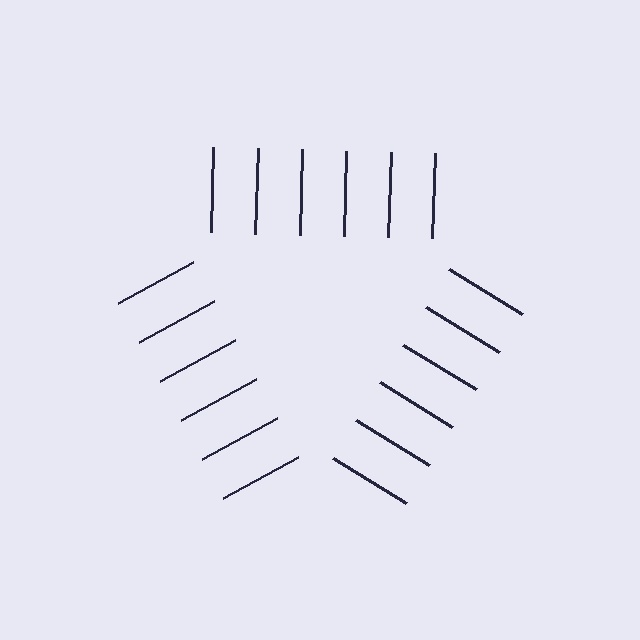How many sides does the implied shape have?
3 sides — the line-ends trace a triangle.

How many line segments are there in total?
18 — 6 along each of the 3 edges.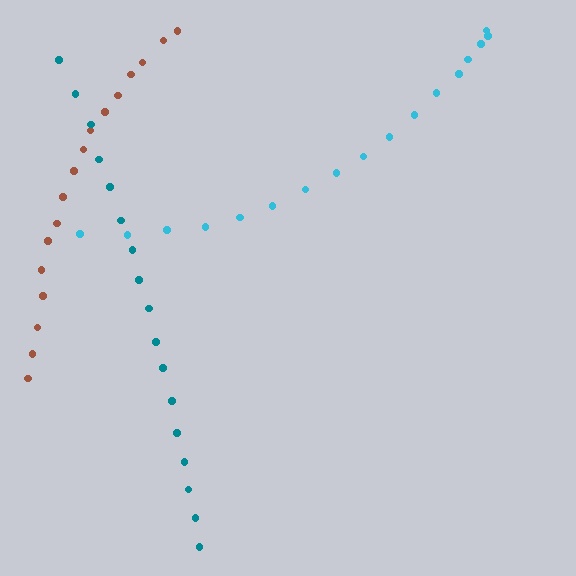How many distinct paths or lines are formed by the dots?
There are 3 distinct paths.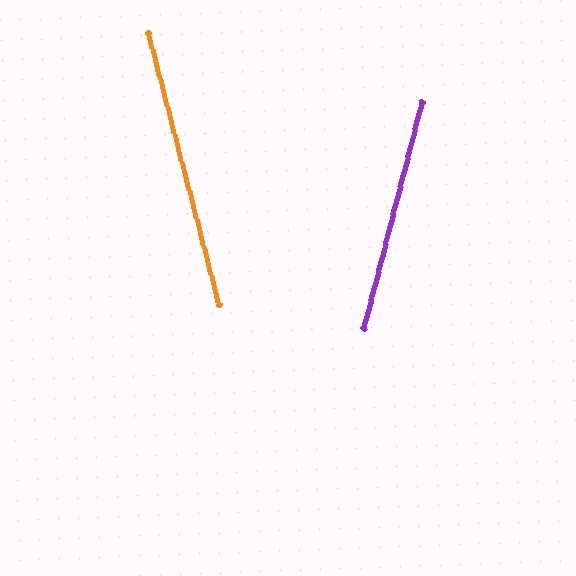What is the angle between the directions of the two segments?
Approximately 29 degrees.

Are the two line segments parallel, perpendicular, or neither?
Neither parallel nor perpendicular — they differ by about 29°.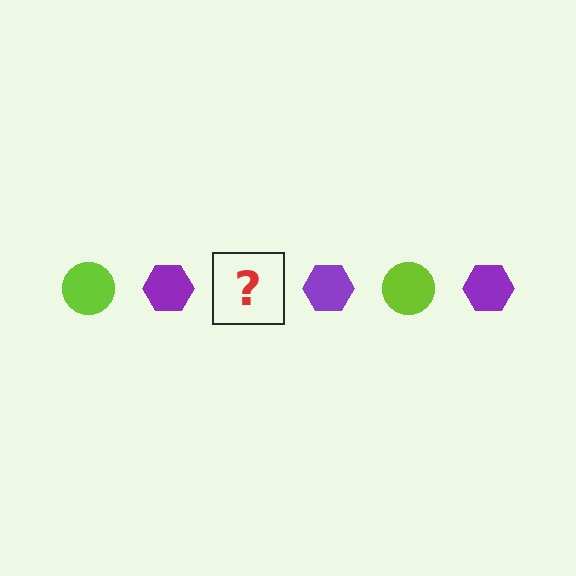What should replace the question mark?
The question mark should be replaced with a lime circle.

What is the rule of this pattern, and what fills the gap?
The rule is that the pattern alternates between lime circle and purple hexagon. The gap should be filled with a lime circle.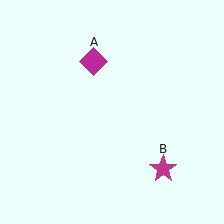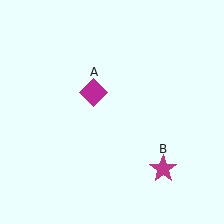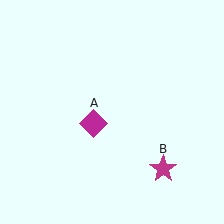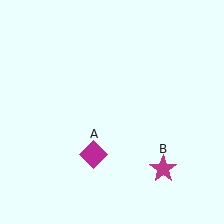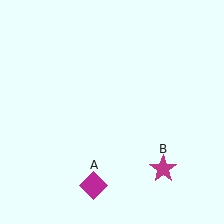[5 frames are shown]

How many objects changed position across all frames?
1 object changed position: magenta diamond (object A).